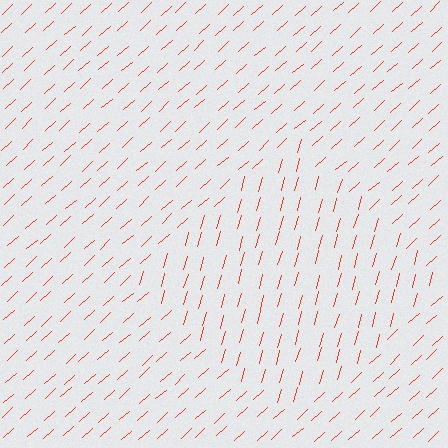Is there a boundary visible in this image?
Yes, there is a texture boundary formed by a change in line orientation.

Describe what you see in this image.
The image is filled with small red line segments. A diamond region in the image has lines oriented differently from the surrounding lines, creating a visible texture boundary.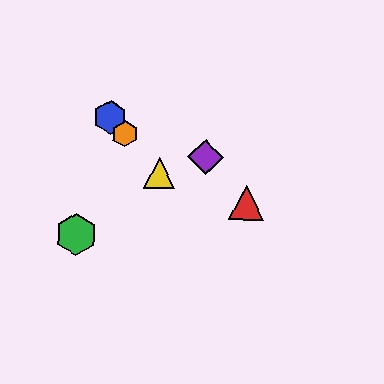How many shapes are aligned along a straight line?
3 shapes (the blue hexagon, the yellow triangle, the orange hexagon) are aligned along a straight line.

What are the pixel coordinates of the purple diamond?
The purple diamond is at (206, 157).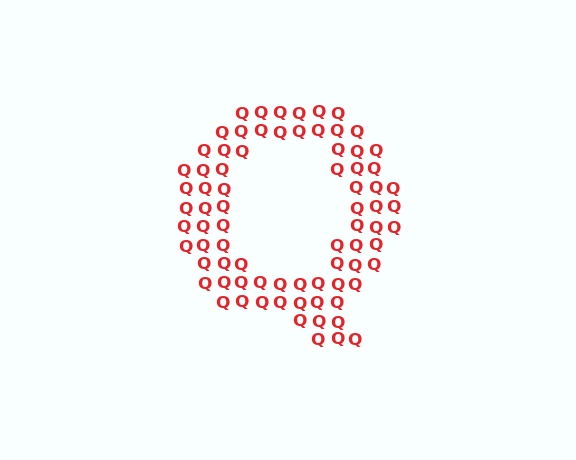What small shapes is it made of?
It is made of small letter Q's.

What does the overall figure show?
The overall figure shows the letter Q.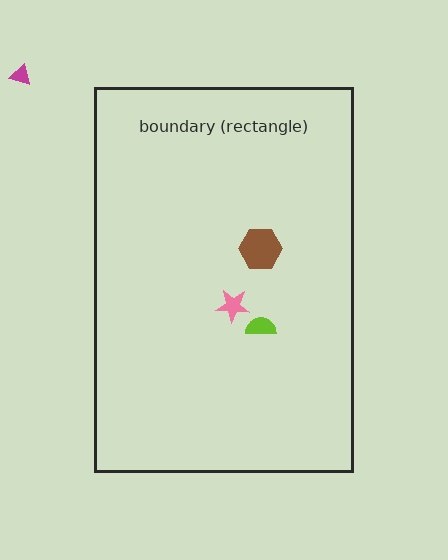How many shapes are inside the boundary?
3 inside, 1 outside.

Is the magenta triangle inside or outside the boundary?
Outside.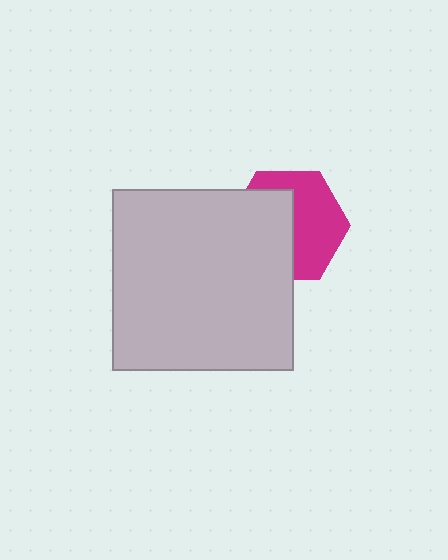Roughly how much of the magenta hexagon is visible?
About half of it is visible (roughly 52%).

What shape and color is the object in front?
The object in front is a light gray square.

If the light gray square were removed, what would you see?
You would see the complete magenta hexagon.